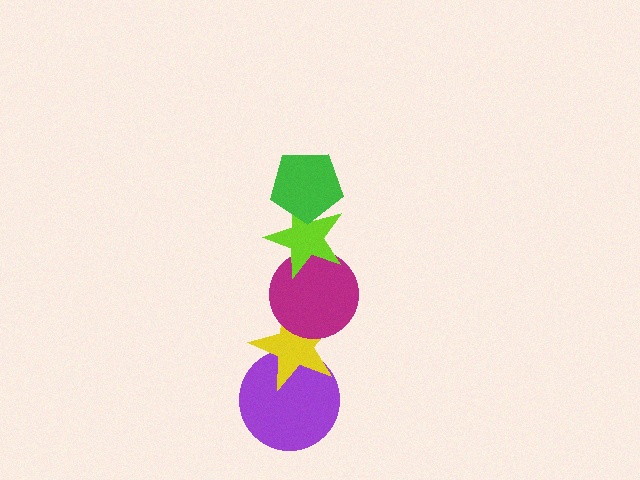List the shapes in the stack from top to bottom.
From top to bottom: the green pentagon, the lime star, the magenta circle, the yellow star, the purple circle.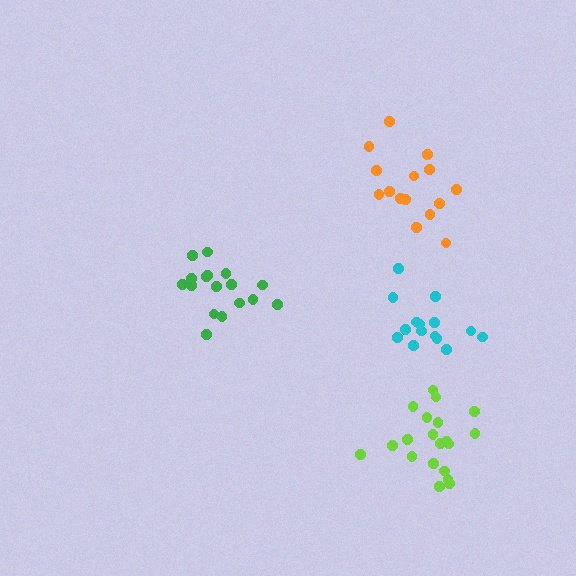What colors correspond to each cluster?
The clusters are colored: cyan, green, orange, lime.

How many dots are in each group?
Group 1: 15 dots, Group 2: 17 dots, Group 3: 15 dots, Group 4: 20 dots (67 total).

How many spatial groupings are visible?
There are 4 spatial groupings.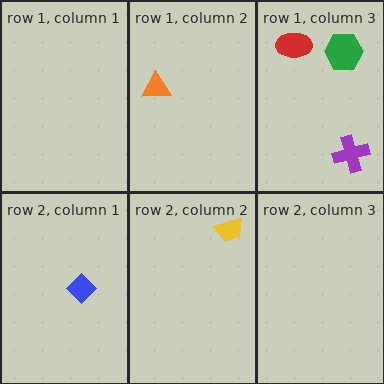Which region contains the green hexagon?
The row 1, column 3 region.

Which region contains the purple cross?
The row 1, column 3 region.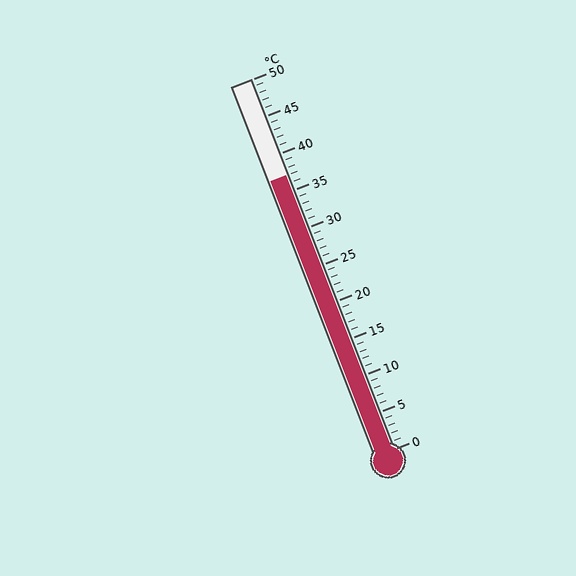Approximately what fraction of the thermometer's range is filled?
The thermometer is filled to approximately 75% of its range.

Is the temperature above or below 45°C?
The temperature is below 45°C.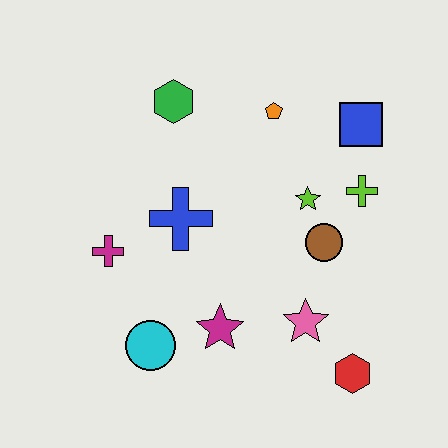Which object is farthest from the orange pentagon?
The red hexagon is farthest from the orange pentagon.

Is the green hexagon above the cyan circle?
Yes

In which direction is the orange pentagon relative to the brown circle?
The orange pentagon is above the brown circle.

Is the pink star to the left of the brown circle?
Yes